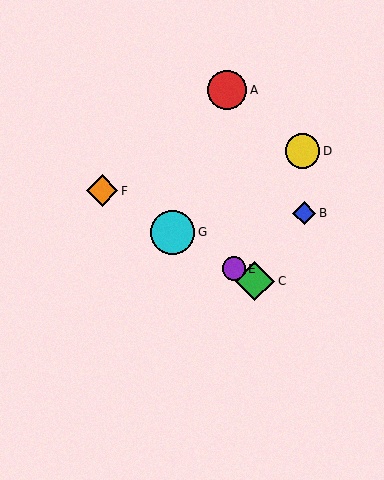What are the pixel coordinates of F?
Object F is at (102, 191).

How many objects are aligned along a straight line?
4 objects (C, E, F, G) are aligned along a straight line.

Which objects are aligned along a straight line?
Objects C, E, F, G are aligned along a straight line.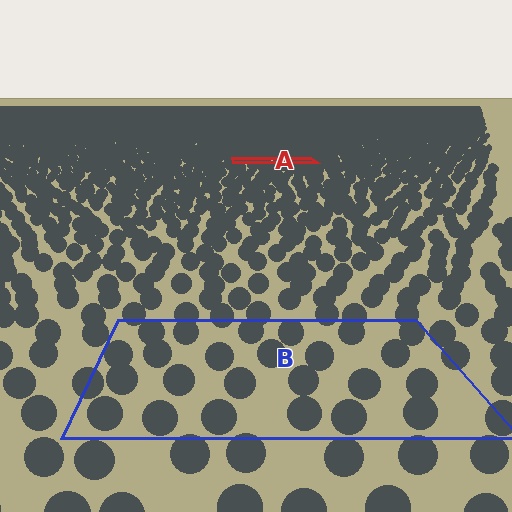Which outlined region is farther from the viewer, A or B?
Region A is farther from the viewer — the texture elements inside it appear smaller and more densely packed.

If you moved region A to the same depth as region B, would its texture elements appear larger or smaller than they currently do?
They would appear larger. At a closer depth, the same texture elements are projected at a bigger on-screen size.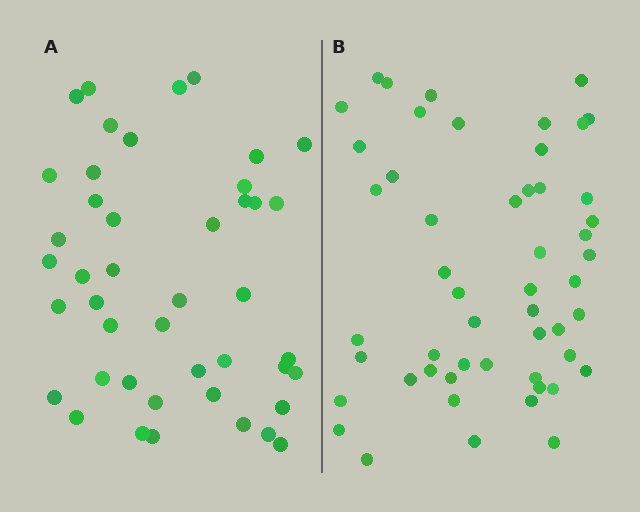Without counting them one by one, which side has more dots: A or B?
Region B (the right region) has more dots.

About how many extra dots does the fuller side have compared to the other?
Region B has roughly 8 or so more dots than region A.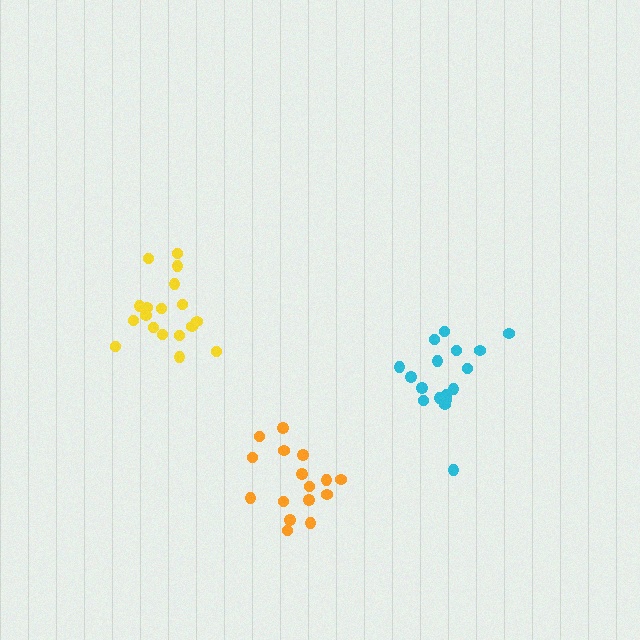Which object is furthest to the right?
The cyan cluster is rightmost.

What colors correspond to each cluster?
The clusters are colored: orange, yellow, cyan.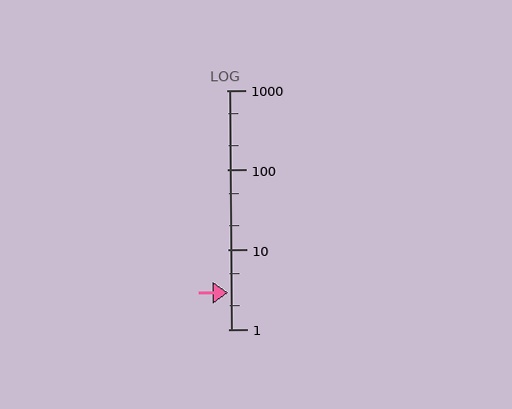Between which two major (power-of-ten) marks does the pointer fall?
The pointer is between 1 and 10.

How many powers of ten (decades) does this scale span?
The scale spans 3 decades, from 1 to 1000.